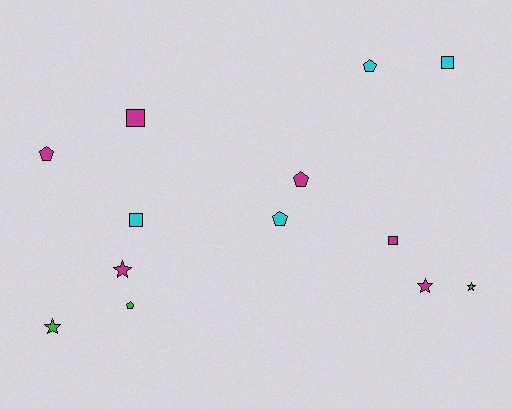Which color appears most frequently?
Magenta, with 6 objects.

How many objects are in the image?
There are 13 objects.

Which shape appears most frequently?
Pentagon, with 5 objects.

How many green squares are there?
There are no green squares.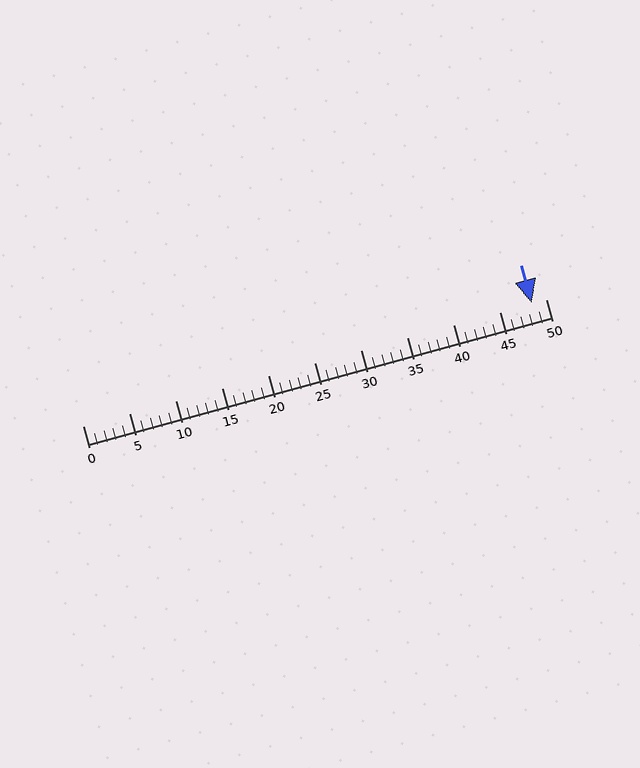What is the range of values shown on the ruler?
The ruler shows values from 0 to 50.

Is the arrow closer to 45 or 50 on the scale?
The arrow is closer to 50.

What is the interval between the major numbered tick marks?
The major tick marks are spaced 5 units apart.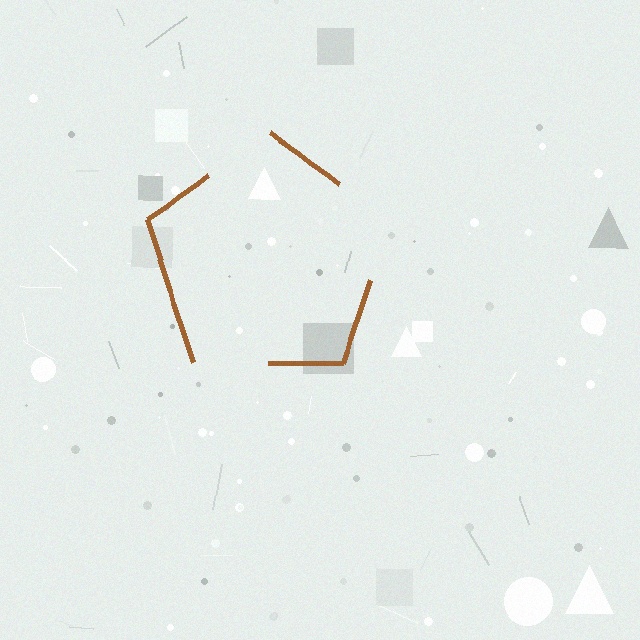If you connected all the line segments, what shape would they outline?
They would outline a pentagon.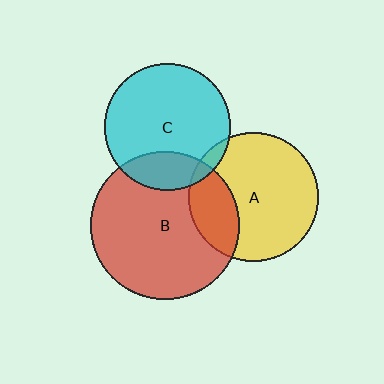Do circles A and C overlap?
Yes.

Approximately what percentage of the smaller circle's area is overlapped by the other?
Approximately 5%.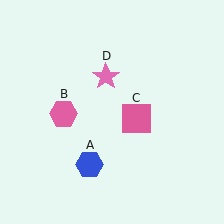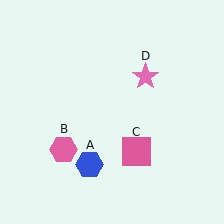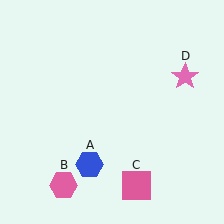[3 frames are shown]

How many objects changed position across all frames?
3 objects changed position: pink hexagon (object B), pink square (object C), pink star (object D).